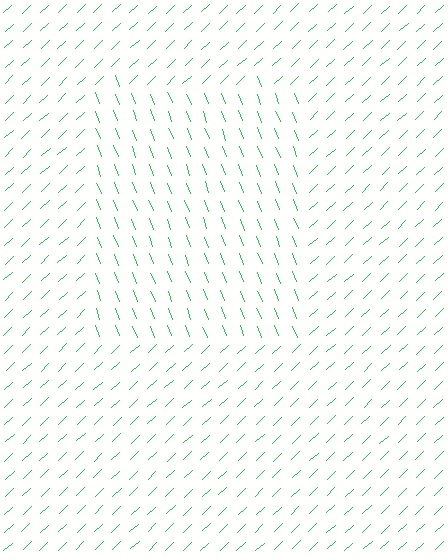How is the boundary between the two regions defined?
The boundary is defined purely by a change in line orientation (approximately 68 degrees difference). All lines are the same color and thickness.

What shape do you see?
I see a rectangle.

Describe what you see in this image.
The image is filled with small green line segments. A rectangle region in the image has lines oriented differently from the surrounding lines, creating a visible texture boundary.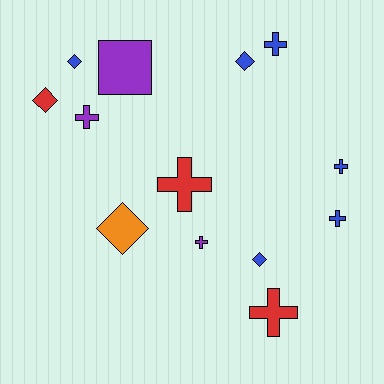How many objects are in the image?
There are 13 objects.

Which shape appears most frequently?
Cross, with 7 objects.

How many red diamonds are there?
There is 1 red diamond.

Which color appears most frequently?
Blue, with 6 objects.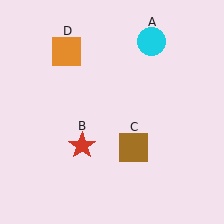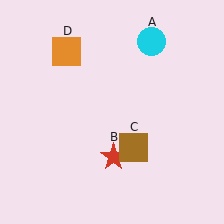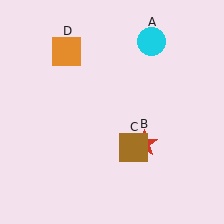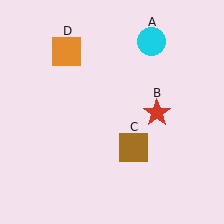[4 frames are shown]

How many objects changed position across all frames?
1 object changed position: red star (object B).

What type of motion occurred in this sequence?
The red star (object B) rotated counterclockwise around the center of the scene.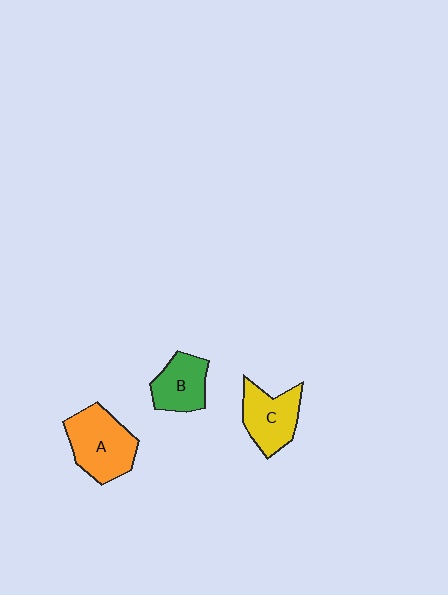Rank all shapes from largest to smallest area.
From largest to smallest: A (orange), C (yellow), B (green).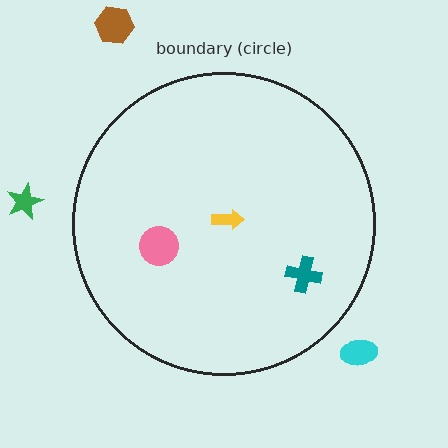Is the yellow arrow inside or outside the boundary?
Inside.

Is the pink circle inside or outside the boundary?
Inside.